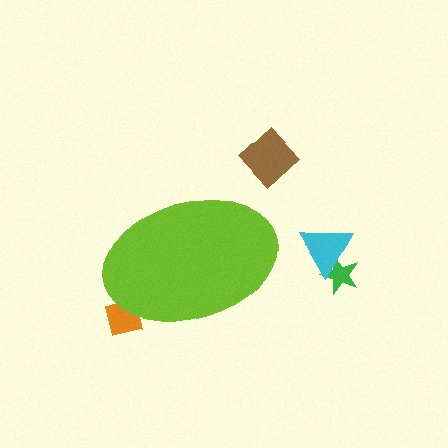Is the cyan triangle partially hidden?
No, the cyan triangle is fully visible.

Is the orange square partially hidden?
Yes, the orange square is partially hidden behind the lime ellipse.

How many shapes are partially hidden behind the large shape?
1 shape is partially hidden.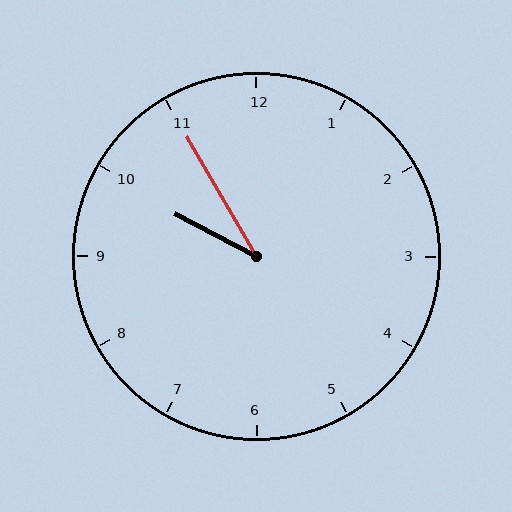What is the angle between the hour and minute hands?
Approximately 32 degrees.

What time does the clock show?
9:55.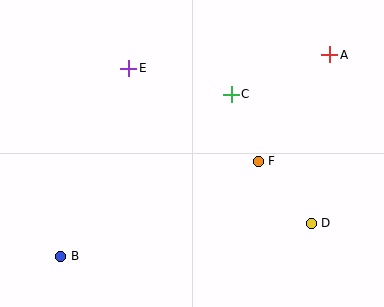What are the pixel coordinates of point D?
Point D is at (311, 223).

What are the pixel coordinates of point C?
Point C is at (231, 94).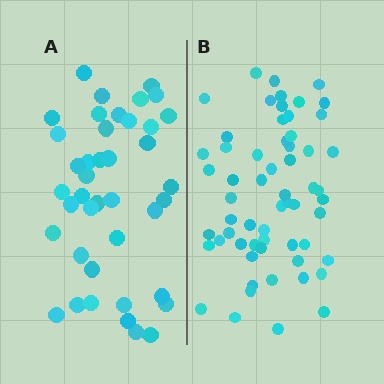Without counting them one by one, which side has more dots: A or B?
Region B (the right region) has more dots.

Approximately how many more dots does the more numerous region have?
Region B has approximately 20 more dots than region A.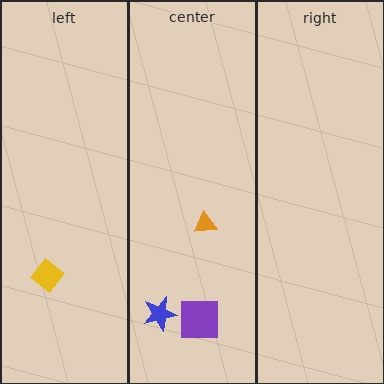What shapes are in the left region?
The yellow diamond.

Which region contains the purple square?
The center region.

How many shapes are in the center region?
3.